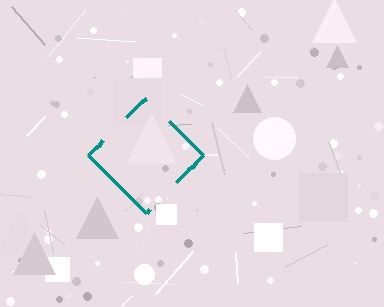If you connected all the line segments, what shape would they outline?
They would outline a diamond.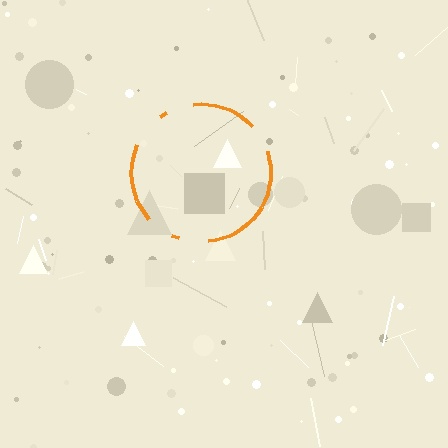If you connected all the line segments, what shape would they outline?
They would outline a circle.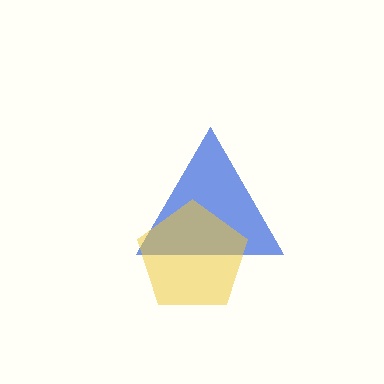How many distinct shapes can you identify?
There are 2 distinct shapes: a blue triangle, a yellow pentagon.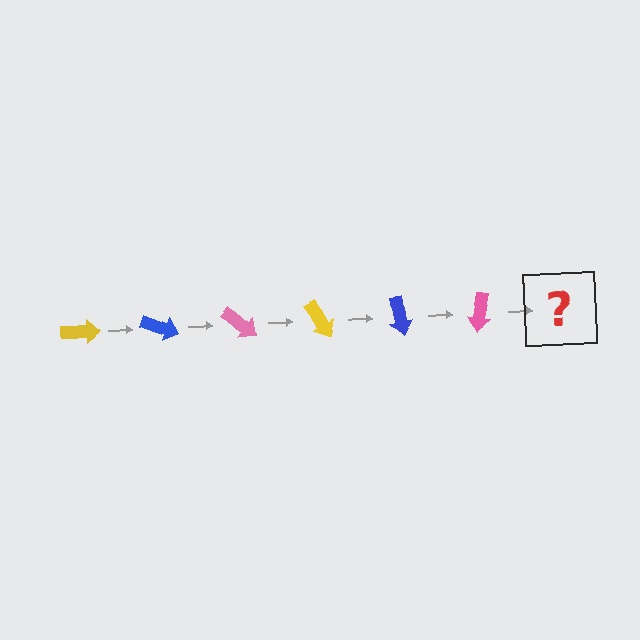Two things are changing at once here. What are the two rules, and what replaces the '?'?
The two rules are that it rotates 20 degrees each step and the color cycles through yellow, blue, and pink. The '?' should be a yellow arrow, rotated 120 degrees from the start.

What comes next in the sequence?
The next element should be a yellow arrow, rotated 120 degrees from the start.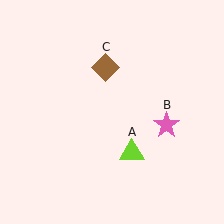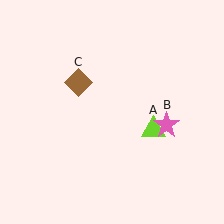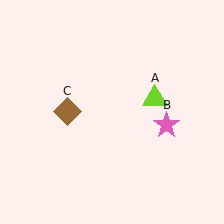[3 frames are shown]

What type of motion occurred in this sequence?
The lime triangle (object A), brown diamond (object C) rotated counterclockwise around the center of the scene.